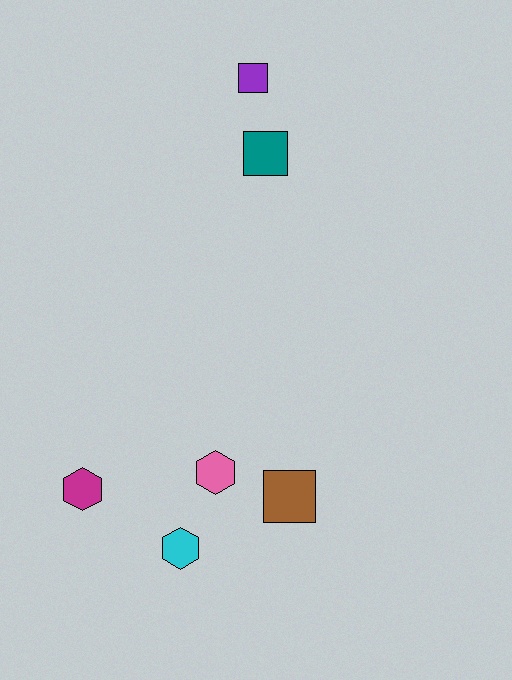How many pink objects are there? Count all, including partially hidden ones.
There is 1 pink object.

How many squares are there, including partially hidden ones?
There are 3 squares.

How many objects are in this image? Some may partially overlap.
There are 6 objects.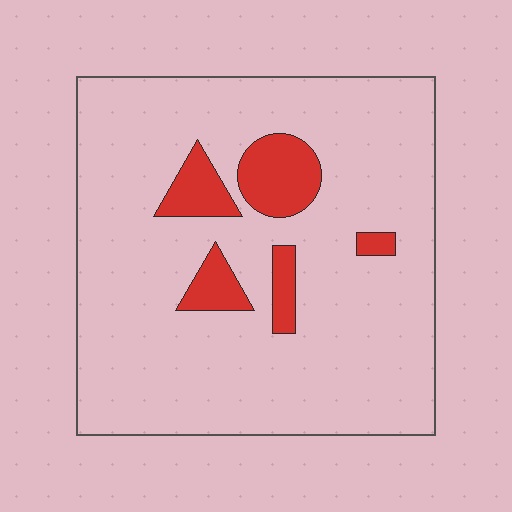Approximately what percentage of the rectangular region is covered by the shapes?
Approximately 10%.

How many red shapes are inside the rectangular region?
5.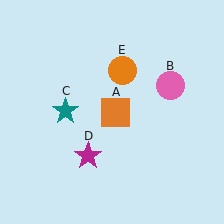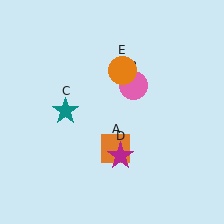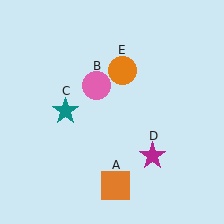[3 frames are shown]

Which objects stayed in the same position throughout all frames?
Teal star (object C) and orange circle (object E) remained stationary.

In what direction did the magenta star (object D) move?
The magenta star (object D) moved right.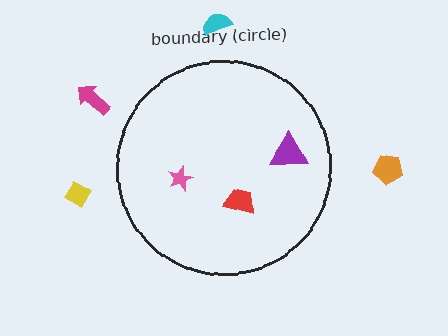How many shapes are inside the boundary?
3 inside, 4 outside.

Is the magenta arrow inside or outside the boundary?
Outside.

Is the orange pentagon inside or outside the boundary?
Outside.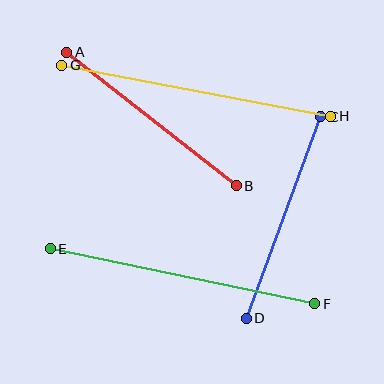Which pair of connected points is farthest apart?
Points G and H are farthest apart.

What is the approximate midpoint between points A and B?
The midpoint is at approximately (152, 119) pixels.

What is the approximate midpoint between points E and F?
The midpoint is at approximately (182, 276) pixels.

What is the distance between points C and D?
The distance is approximately 215 pixels.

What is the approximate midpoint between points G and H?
The midpoint is at approximately (196, 91) pixels.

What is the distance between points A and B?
The distance is approximately 216 pixels.